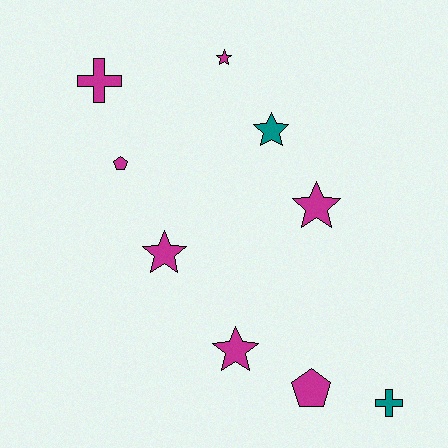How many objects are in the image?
There are 9 objects.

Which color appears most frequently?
Magenta, with 7 objects.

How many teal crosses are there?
There is 1 teal cross.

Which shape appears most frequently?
Star, with 5 objects.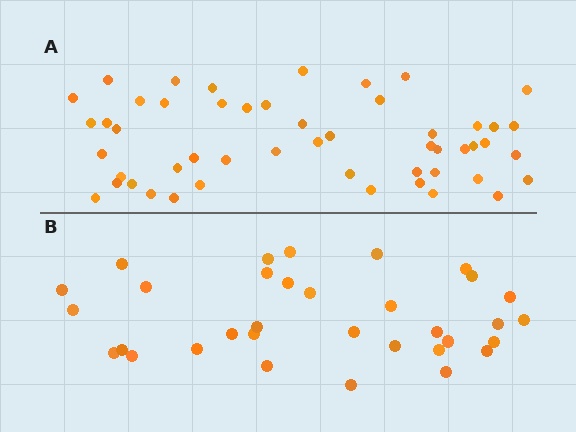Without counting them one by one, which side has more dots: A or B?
Region A (the top region) has more dots.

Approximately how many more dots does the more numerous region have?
Region A has approximately 20 more dots than region B.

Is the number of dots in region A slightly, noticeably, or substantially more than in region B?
Region A has substantially more. The ratio is roughly 1.5 to 1.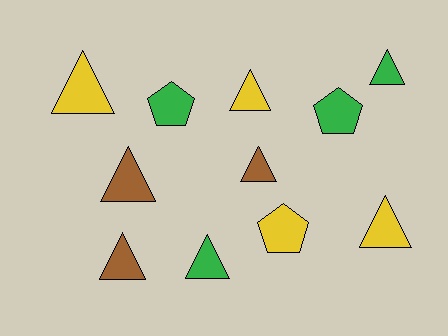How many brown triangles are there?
There are 3 brown triangles.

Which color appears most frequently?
Green, with 4 objects.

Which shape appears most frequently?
Triangle, with 8 objects.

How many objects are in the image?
There are 11 objects.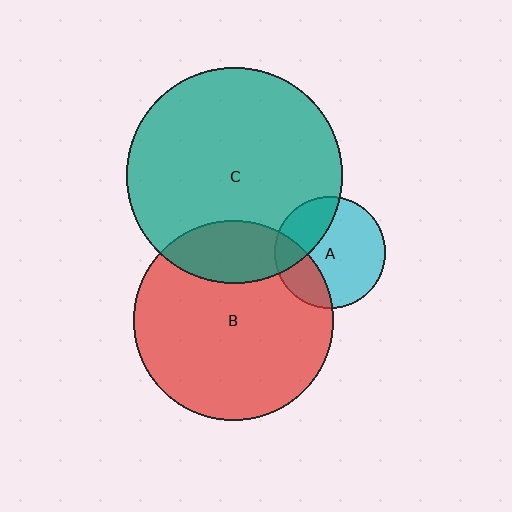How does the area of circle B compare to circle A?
Approximately 3.2 times.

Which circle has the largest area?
Circle C (teal).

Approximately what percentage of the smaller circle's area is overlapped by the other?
Approximately 30%.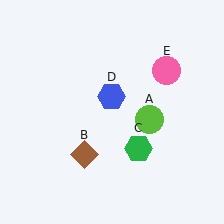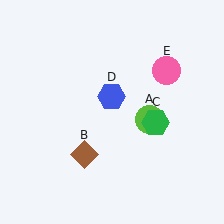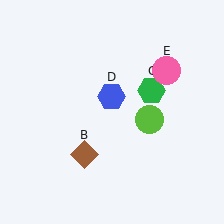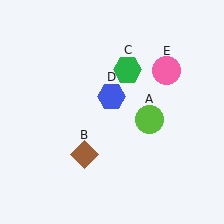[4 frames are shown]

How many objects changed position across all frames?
1 object changed position: green hexagon (object C).